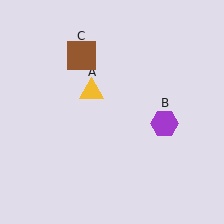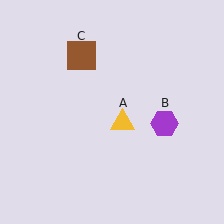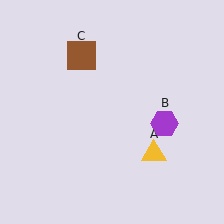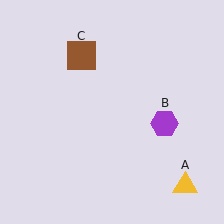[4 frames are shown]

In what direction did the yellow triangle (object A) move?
The yellow triangle (object A) moved down and to the right.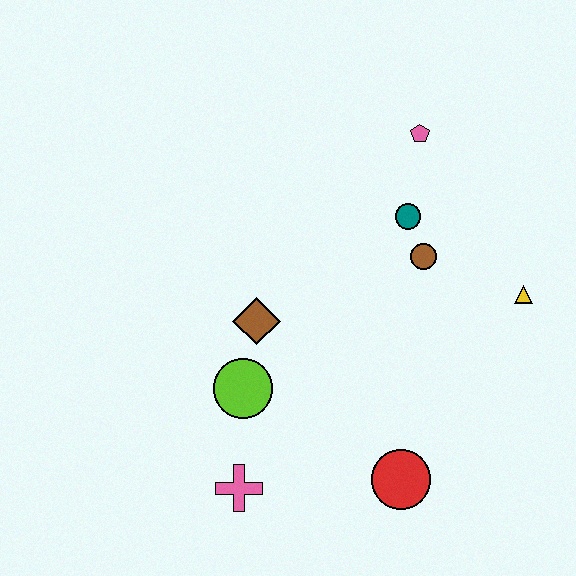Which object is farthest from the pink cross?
The pink pentagon is farthest from the pink cross.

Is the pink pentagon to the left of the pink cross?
No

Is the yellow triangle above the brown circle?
No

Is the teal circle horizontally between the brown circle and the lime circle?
Yes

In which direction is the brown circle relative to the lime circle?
The brown circle is to the right of the lime circle.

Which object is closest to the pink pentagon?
The teal circle is closest to the pink pentagon.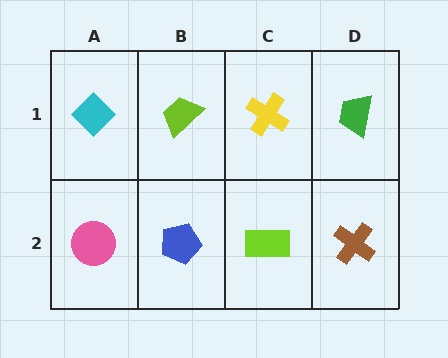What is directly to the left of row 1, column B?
A cyan diamond.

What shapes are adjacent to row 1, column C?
A lime rectangle (row 2, column C), a lime trapezoid (row 1, column B), a green trapezoid (row 1, column D).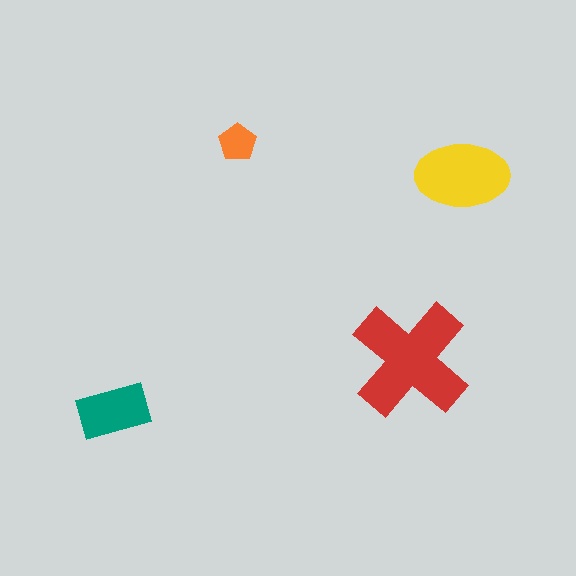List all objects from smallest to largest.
The orange pentagon, the teal rectangle, the yellow ellipse, the red cross.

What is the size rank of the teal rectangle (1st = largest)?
3rd.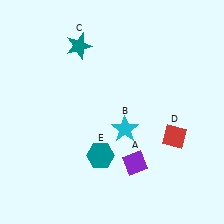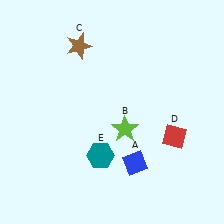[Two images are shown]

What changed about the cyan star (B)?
In Image 1, B is cyan. In Image 2, it changed to lime.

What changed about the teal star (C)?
In Image 1, C is teal. In Image 2, it changed to brown.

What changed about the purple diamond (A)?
In Image 1, A is purple. In Image 2, it changed to blue.